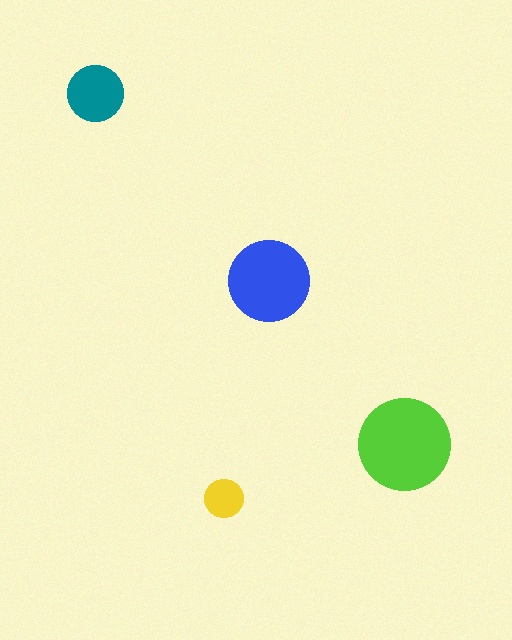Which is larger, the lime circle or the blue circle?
The lime one.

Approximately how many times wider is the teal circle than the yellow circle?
About 1.5 times wider.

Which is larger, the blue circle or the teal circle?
The blue one.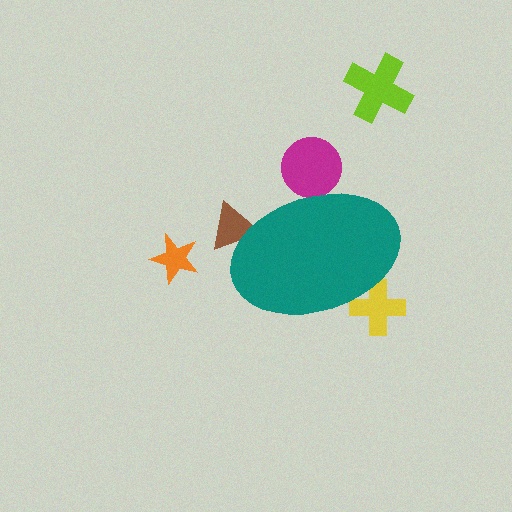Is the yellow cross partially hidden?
Yes, the yellow cross is partially hidden behind the teal ellipse.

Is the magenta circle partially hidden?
Yes, the magenta circle is partially hidden behind the teal ellipse.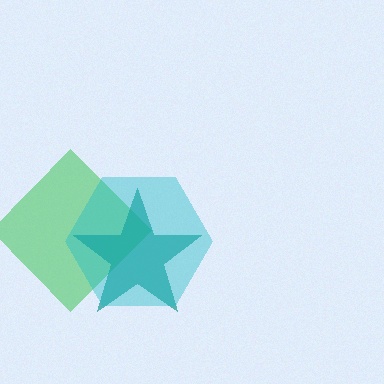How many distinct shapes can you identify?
There are 3 distinct shapes: a green diamond, a teal star, a cyan hexagon.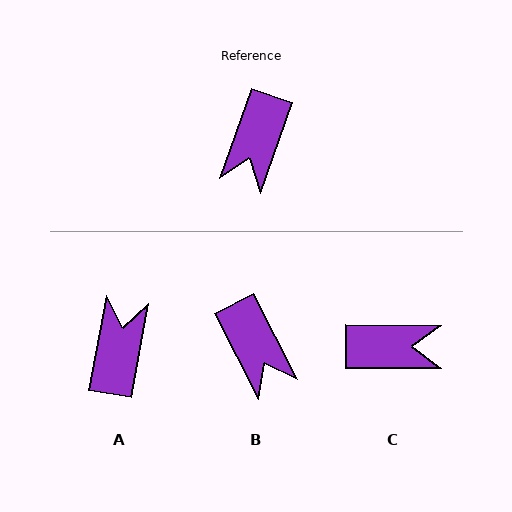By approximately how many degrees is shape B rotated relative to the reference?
Approximately 46 degrees counter-clockwise.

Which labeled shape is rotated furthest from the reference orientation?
A, about 171 degrees away.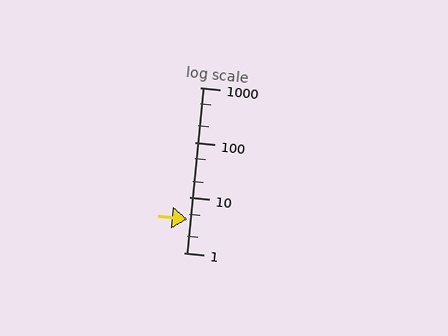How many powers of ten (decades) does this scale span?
The scale spans 3 decades, from 1 to 1000.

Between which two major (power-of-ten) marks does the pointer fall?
The pointer is between 1 and 10.